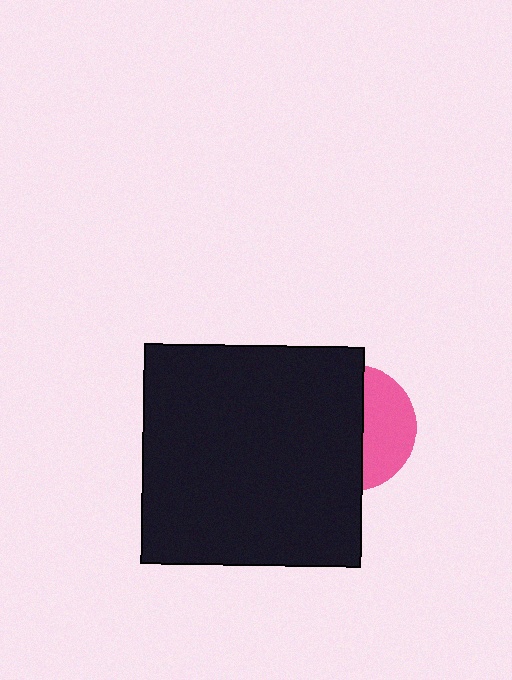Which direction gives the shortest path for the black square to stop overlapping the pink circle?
Moving left gives the shortest separation.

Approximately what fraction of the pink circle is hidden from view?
Roughly 61% of the pink circle is hidden behind the black square.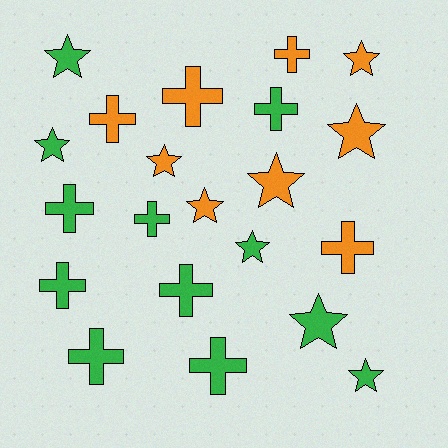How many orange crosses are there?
There are 4 orange crosses.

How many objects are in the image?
There are 21 objects.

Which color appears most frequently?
Green, with 12 objects.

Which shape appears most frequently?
Cross, with 11 objects.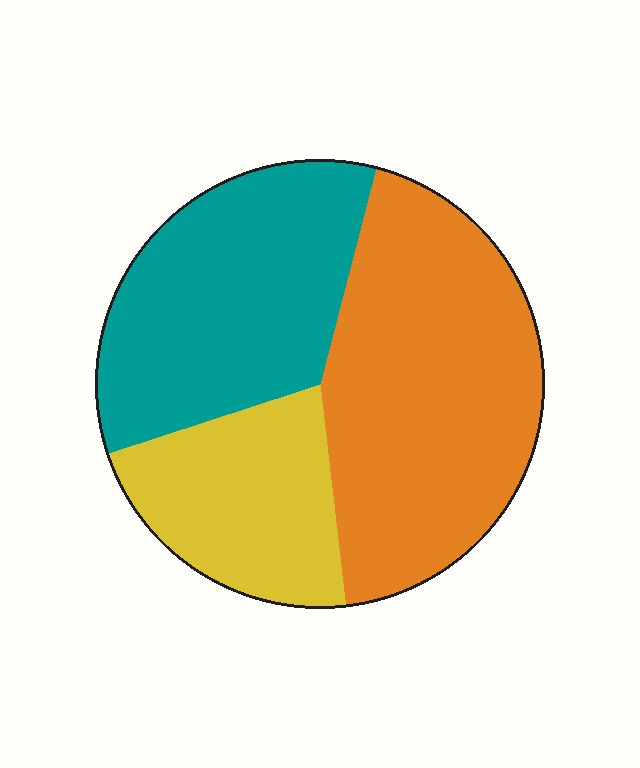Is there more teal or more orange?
Orange.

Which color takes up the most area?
Orange, at roughly 45%.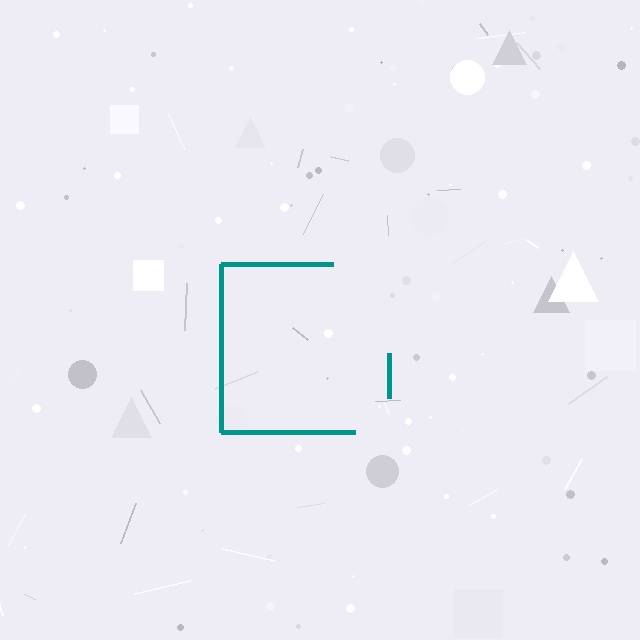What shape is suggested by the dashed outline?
The dashed outline suggests a square.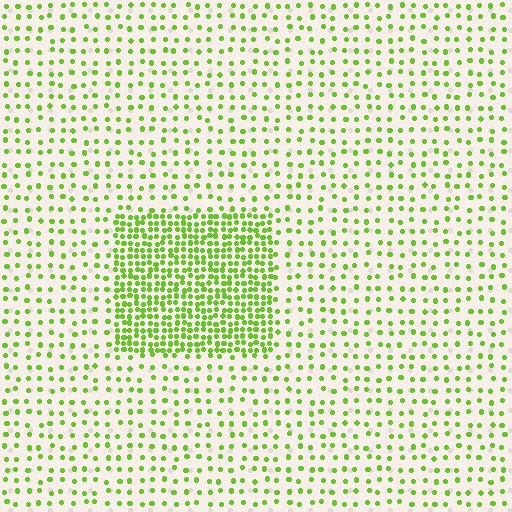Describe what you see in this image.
The image contains small lime elements arranged at two different densities. A rectangle-shaped region is visible where the elements are more densely packed than the surrounding area.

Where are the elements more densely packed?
The elements are more densely packed inside the rectangle boundary.